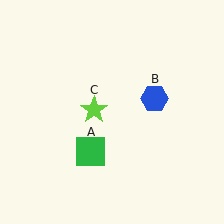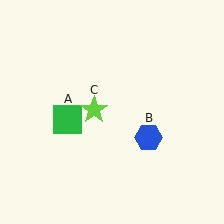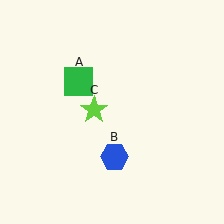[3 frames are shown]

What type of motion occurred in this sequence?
The green square (object A), blue hexagon (object B) rotated clockwise around the center of the scene.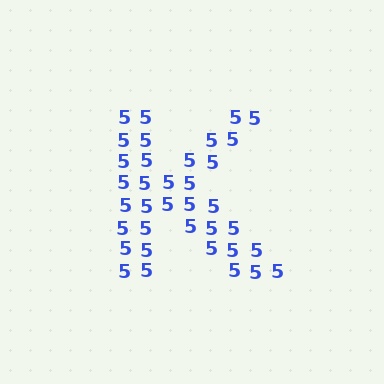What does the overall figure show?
The overall figure shows the letter K.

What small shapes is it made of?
It is made of small digit 5's.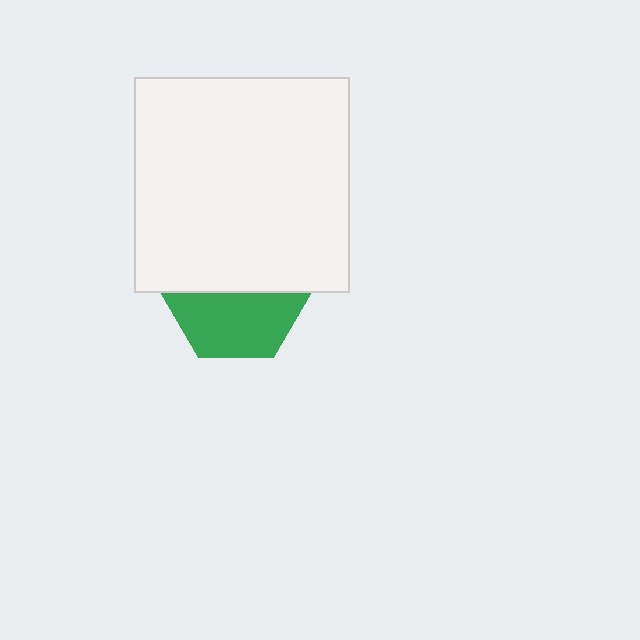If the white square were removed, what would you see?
You would see the complete green hexagon.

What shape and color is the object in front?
The object in front is a white square.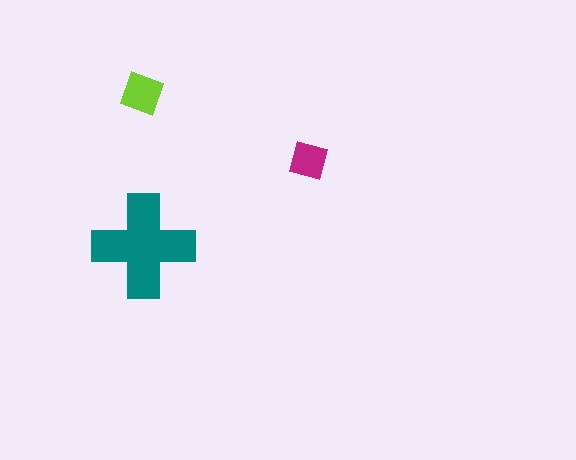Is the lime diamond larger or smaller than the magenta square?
Larger.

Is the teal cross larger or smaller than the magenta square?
Larger.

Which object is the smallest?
The magenta square.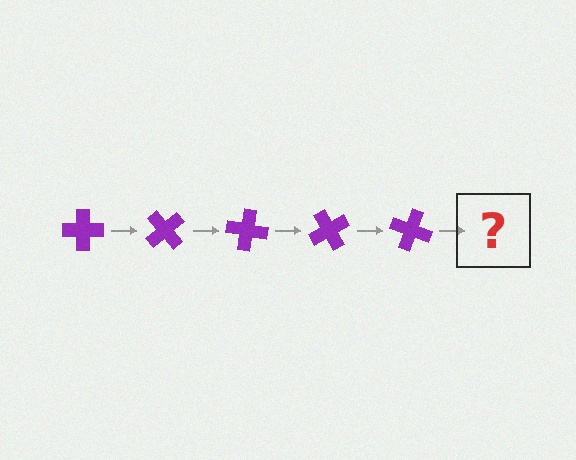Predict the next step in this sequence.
The next step is a purple cross rotated 250 degrees.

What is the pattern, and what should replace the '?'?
The pattern is that the cross rotates 50 degrees each step. The '?' should be a purple cross rotated 250 degrees.